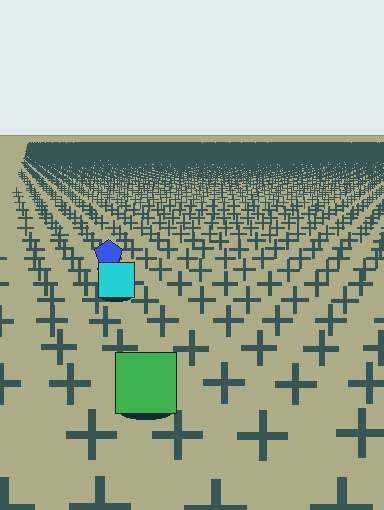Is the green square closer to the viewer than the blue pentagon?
Yes. The green square is closer — you can tell from the texture gradient: the ground texture is coarser near it.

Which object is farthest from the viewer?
The blue pentagon is farthest from the viewer. It appears smaller and the ground texture around it is denser.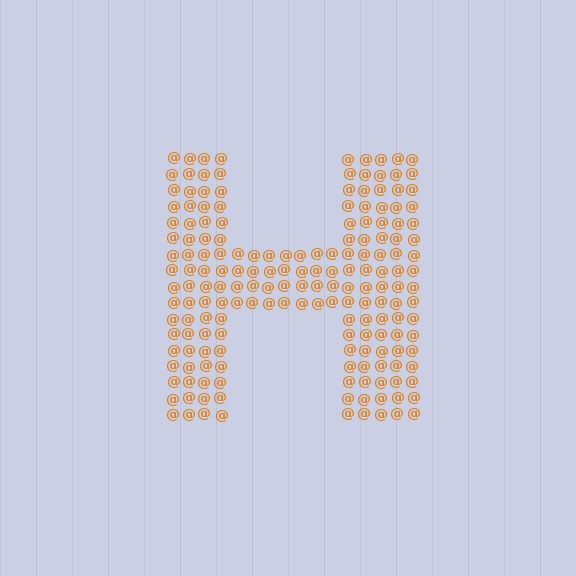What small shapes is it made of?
It is made of small at signs.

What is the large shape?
The large shape is the letter H.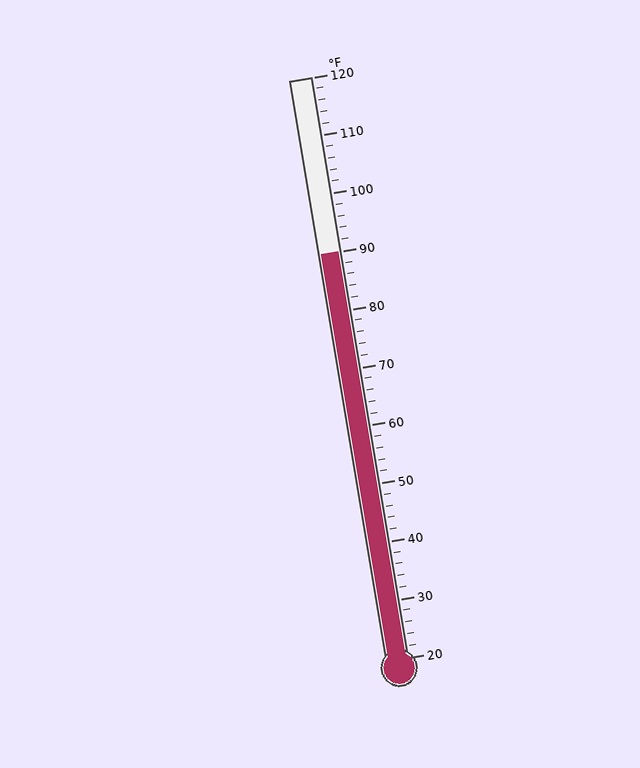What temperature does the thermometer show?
The thermometer shows approximately 90°F.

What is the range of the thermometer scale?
The thermometer scale ranges from 20°F to 120°F.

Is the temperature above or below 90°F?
The temperature is at 90°F.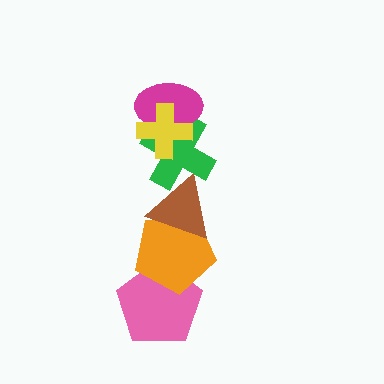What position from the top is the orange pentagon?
The orange pentagon is 5th from the top.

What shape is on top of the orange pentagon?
The brown triangle is on top of the orange pentagon.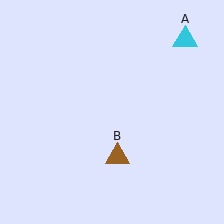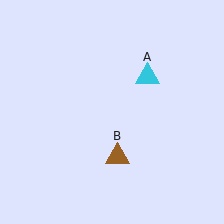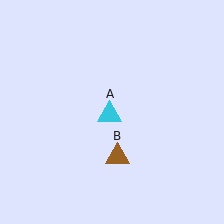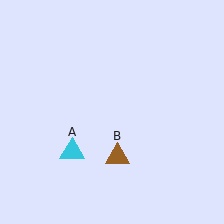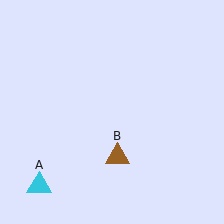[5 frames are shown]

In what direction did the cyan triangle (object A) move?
The cyan triangle (object A) moved down and to the left.